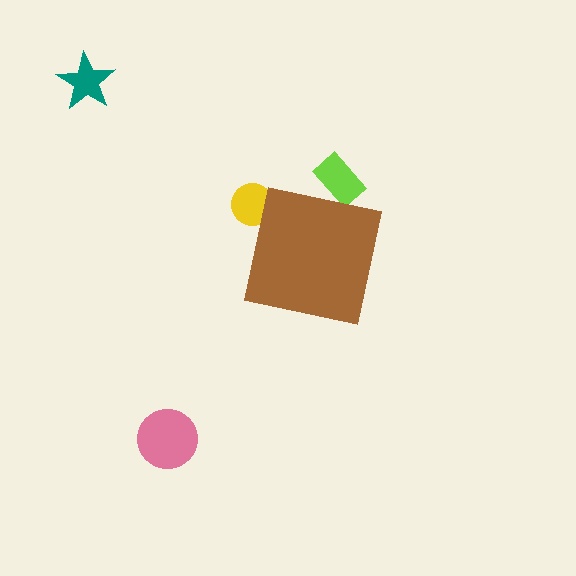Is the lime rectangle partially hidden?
Yes, the lime rectangle is partially hidden behind the brown square.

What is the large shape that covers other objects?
A brown square.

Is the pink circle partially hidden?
No, the pink circle is fully visible.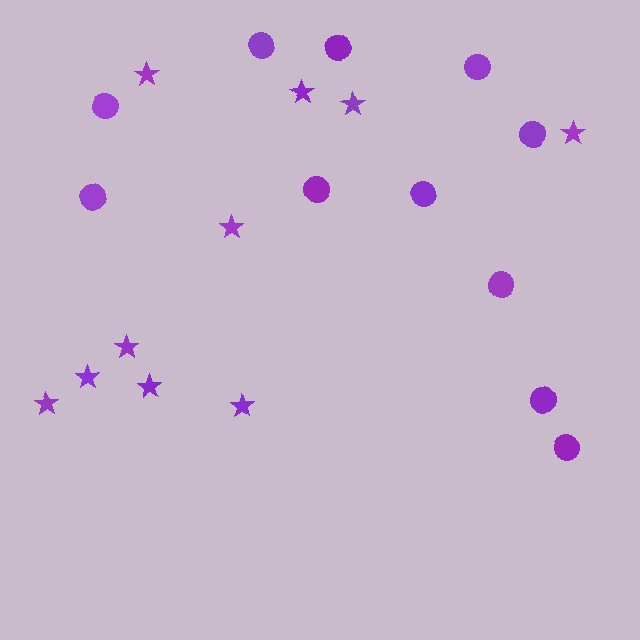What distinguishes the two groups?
There are 2 groups: one group of stars (10) and one group of circles (11).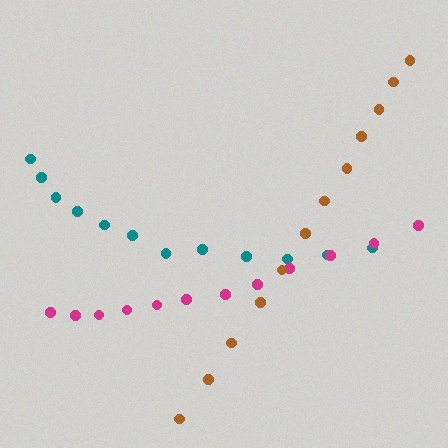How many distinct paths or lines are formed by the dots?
There are 3 distinct paths.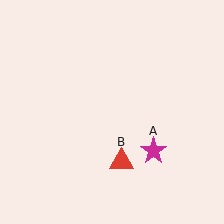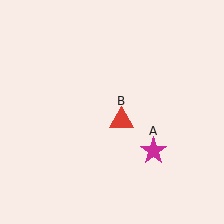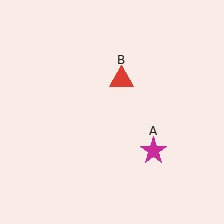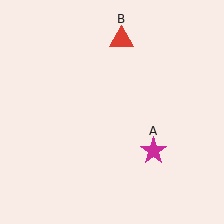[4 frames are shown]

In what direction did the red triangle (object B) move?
The red triangle (object B) moved up.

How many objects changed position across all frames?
1 object changed position: red triangle (object B).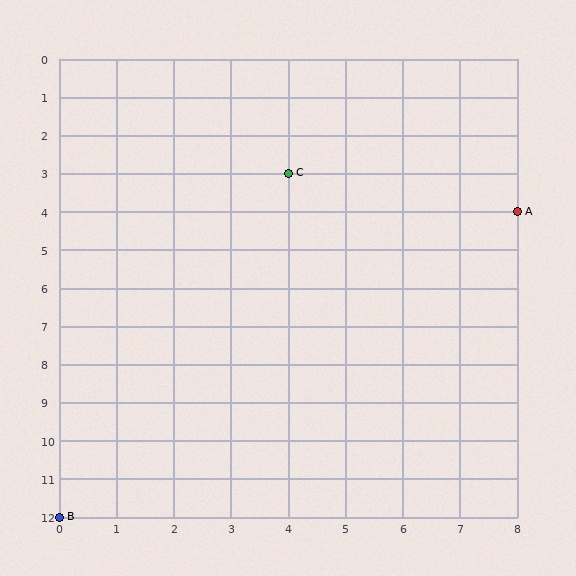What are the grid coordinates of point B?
Point B is at grid coordinates (0, 12).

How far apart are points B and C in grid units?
Points B and C are 4 columns and 9 rows apart (about 9.8 grid units diagonally).